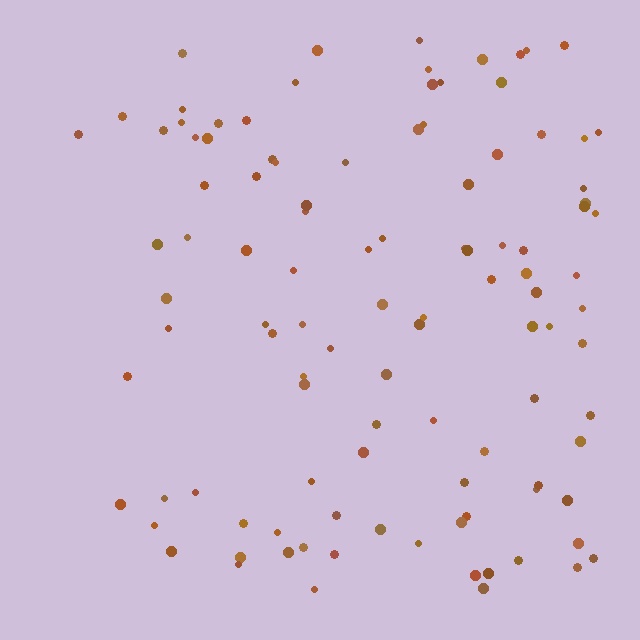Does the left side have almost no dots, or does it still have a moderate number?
Still a moderate number, just noticeably fewer than the right.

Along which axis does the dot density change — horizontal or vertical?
Horizontal.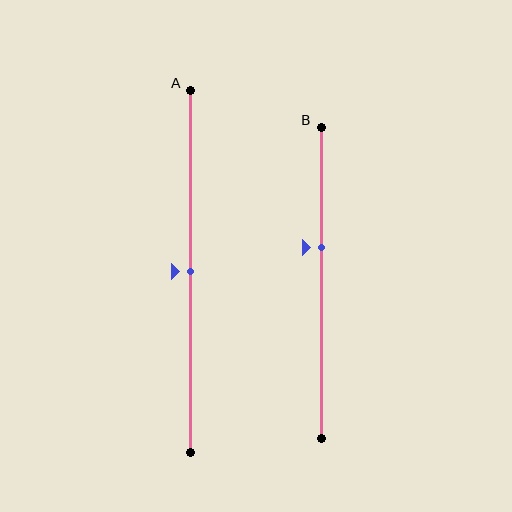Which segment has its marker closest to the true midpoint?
Segment A has its marker closest to the true midpoint.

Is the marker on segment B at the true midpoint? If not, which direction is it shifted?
No, the marker on segment B is shifted upward by about 11% of the segment length.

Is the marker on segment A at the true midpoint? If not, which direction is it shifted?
Yes, the marker on segment A is at the true midpoint.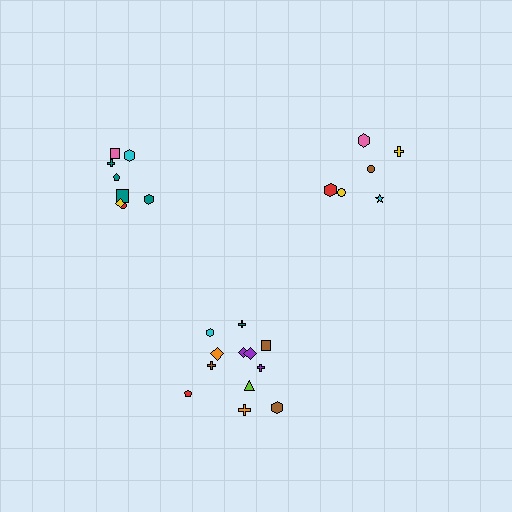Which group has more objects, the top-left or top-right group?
The top-left group.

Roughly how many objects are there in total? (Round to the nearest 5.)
Roughly 25 objects in total.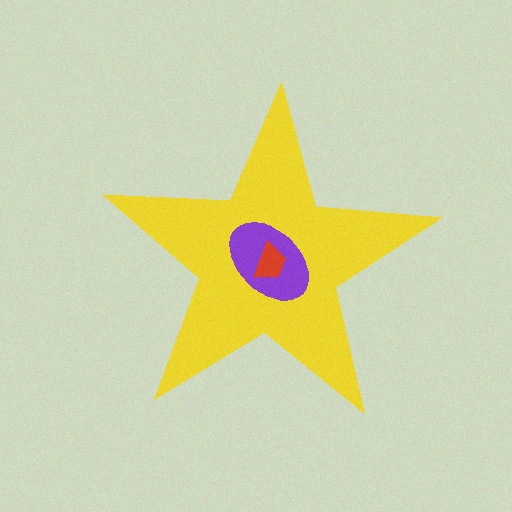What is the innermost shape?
The red trapezoid.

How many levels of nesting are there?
3.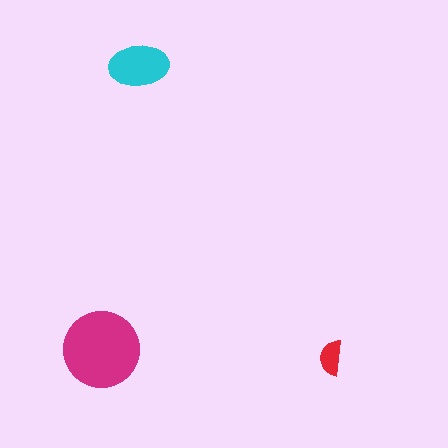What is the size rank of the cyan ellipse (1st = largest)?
2nd.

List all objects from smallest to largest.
The red semicircle, the cyan ellipse, the magenta circle.